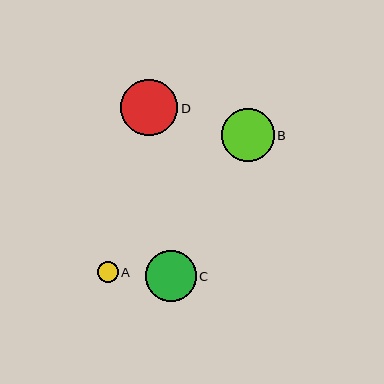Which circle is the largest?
Circle D is the largest with a size of approximately 57 pixels.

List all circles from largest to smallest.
From largest to smallest: D, B, C, A.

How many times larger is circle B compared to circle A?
Circle B is approximately 2.5 times the size of circle A.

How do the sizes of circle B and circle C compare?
Circle B and circle C are approximately the same size.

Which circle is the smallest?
Circle A is the smallest with a size of approximately 21 pixels.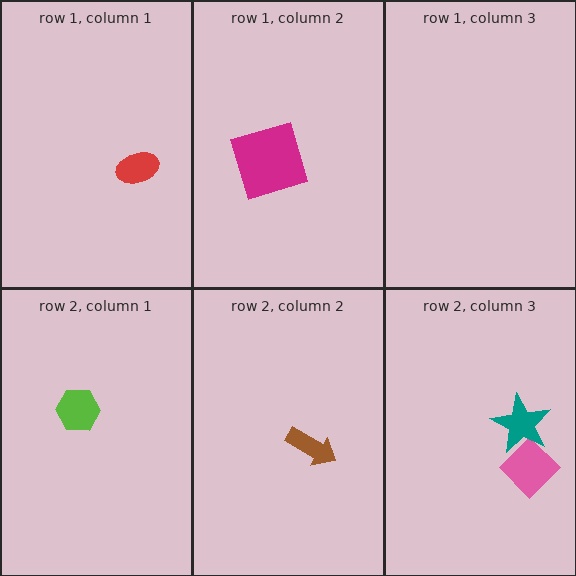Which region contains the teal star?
The row 2, column 3 region.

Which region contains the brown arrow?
The row 2, column 2 region.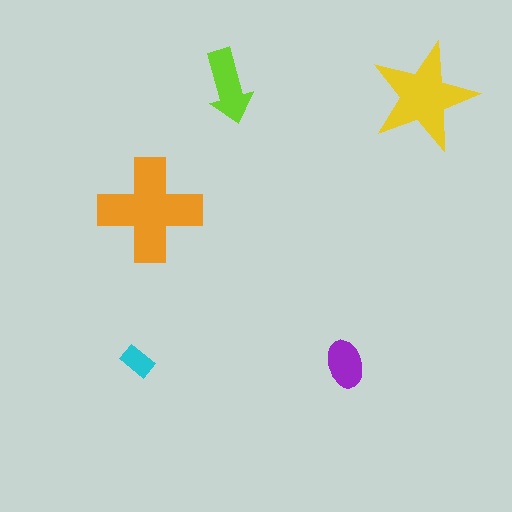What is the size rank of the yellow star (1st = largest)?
2nd.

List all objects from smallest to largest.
The cyan rectangle, the purple ellipse, the lime arrow, the yellow star, the orange cross.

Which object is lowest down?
The purple ellipse is bottommost.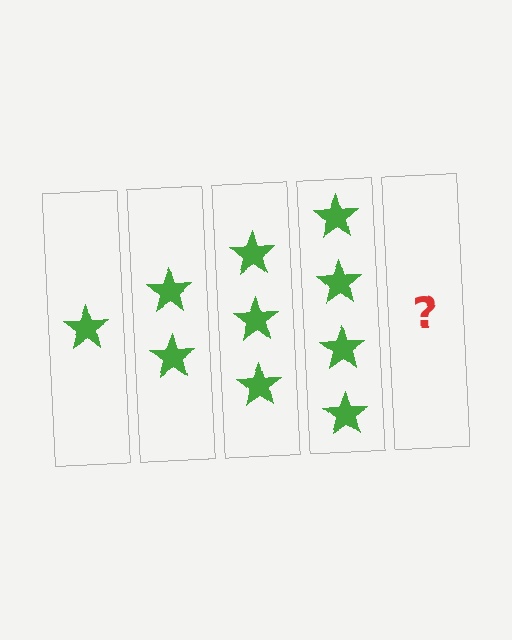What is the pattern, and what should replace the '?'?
The pattern is that each step adds one more star. The '?' should be 5 stars.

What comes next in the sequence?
The next element should be 5 stars.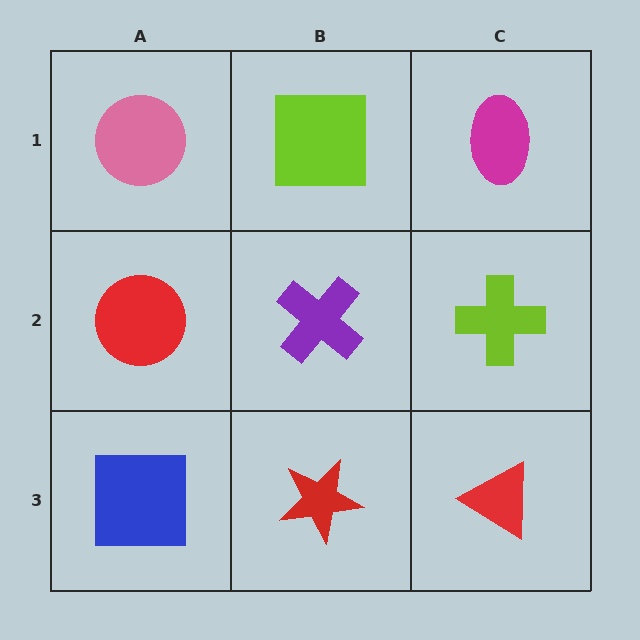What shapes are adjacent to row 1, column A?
A red circle (row 2, column A), a lime square (row 1, column B).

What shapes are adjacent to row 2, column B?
A lime square (row 1, column B), a red star (row 3, column B), a red circle (row 2, column A), a lime cross (row 2, column C).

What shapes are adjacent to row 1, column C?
A lime cross (row 2, column C), a lime square (row 1, column B).